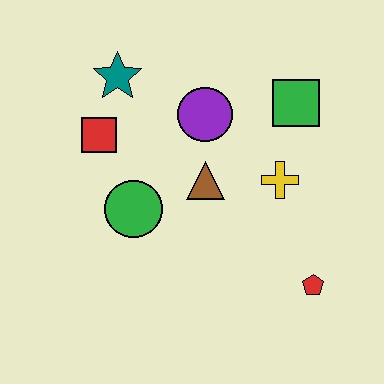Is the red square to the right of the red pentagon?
No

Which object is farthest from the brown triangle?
The red pentagon is farthest from the brown triangle.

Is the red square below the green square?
Yes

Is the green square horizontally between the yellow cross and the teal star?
No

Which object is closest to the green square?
The yellow cross is closest to the green square.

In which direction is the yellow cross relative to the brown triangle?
The yellow cross is to the right of the brown triangle.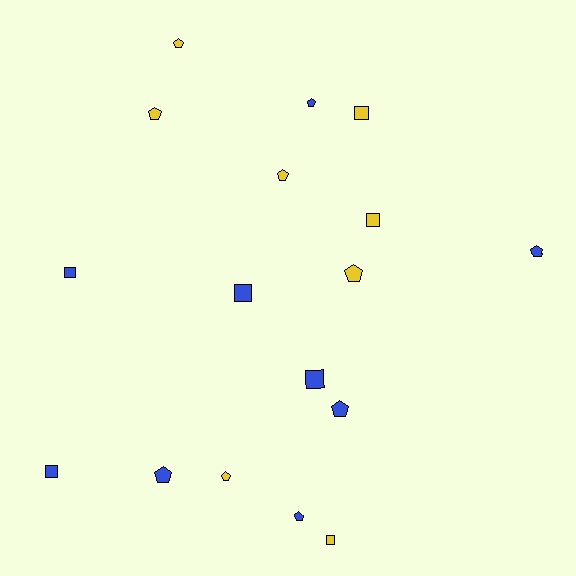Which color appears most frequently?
Blue, with 9 objects.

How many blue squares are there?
There are 4 blue squares.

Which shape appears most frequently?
Pentagon, with 10 objects.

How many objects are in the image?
There are 17 objects.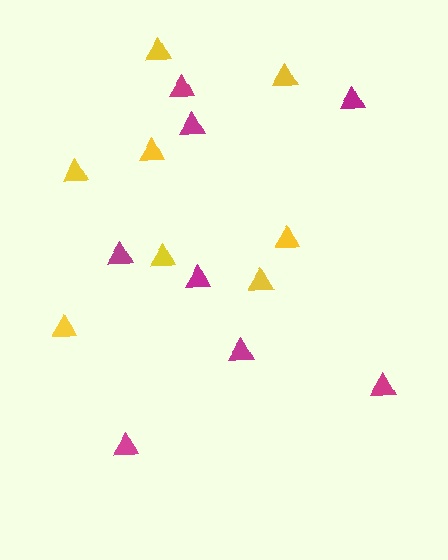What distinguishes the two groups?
There are 2 groups: one group of yellow triangles (8) and one group of magenta triangles (8).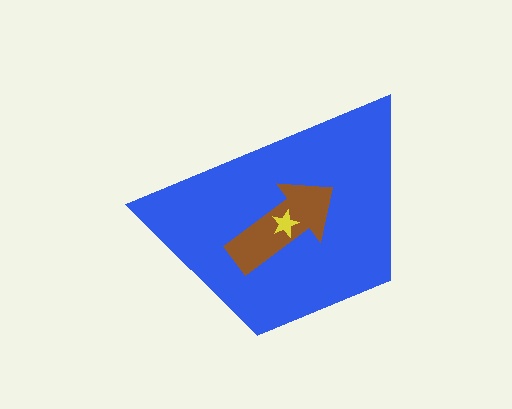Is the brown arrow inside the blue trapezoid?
Yes.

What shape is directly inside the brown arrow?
The yellow star.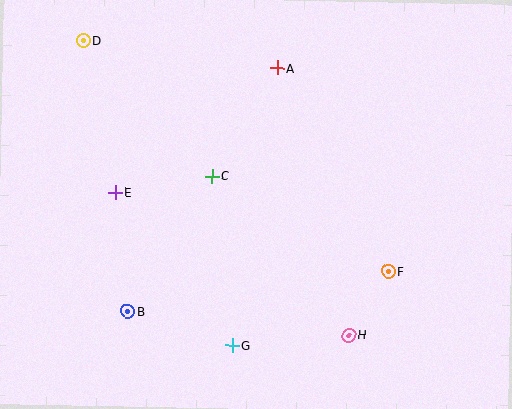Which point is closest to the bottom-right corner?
Point H is closest to the bottom-right corner.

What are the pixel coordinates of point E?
Point E is at (116, 193).